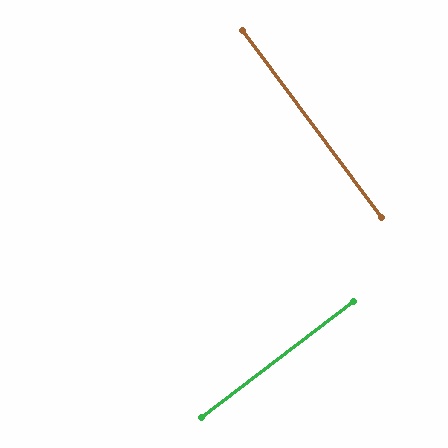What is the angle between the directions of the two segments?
Approximately 89 degrees.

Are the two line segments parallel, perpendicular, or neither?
Perpendicular — they meet at approximately 89°.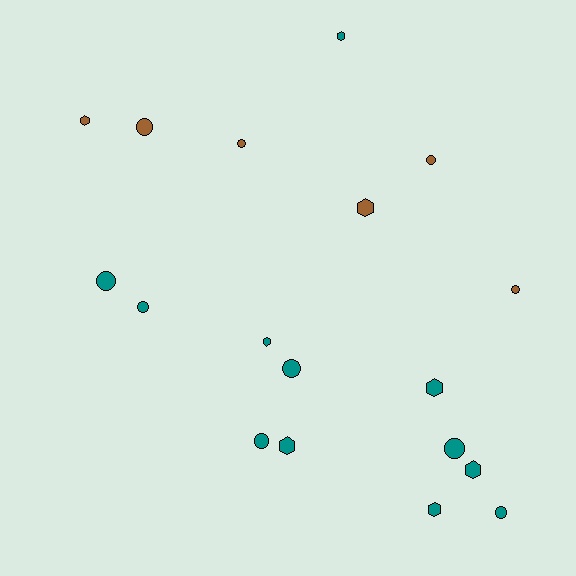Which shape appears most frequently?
Circle, with 10 objects.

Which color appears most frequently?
Teal, with 12 objects.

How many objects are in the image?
There are 18 objects.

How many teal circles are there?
There are 6 teal circles.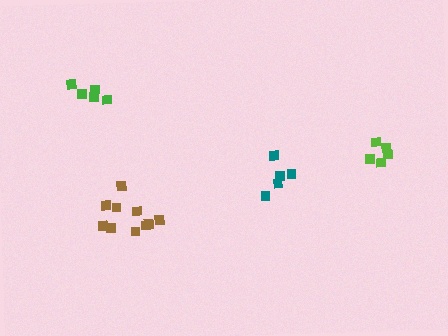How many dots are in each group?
Group 1: 5 dots, Group 2: 5 dots, Group 3: 10 dots, Group 4: 5 dots (25 total).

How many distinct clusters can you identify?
There are 4 distinct clusters.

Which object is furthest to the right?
The lime cluster is rightmost.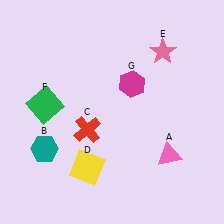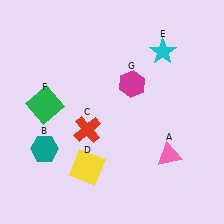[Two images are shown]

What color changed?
The star (E) changed from pink in Image 1 to cyan in Image 2.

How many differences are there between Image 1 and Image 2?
There is 1 difference between the two images.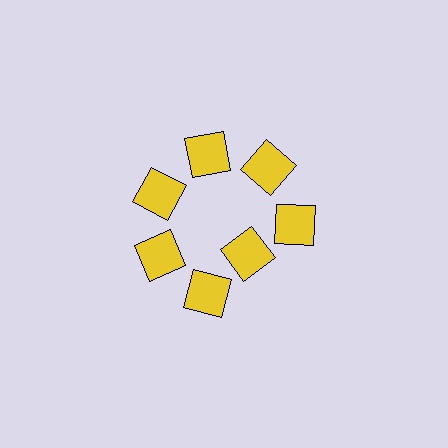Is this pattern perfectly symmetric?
No. The 7 yellow squares are arranged in a ring, but one element near the 5 o'clock position is pulled inward toward the center, breaking the 7-fold rotational symmetry.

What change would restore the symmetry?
The symmetry would be restored by moving it outward, back onto the ring so that all 7 squares sit at equal angles and equal distance from the center.